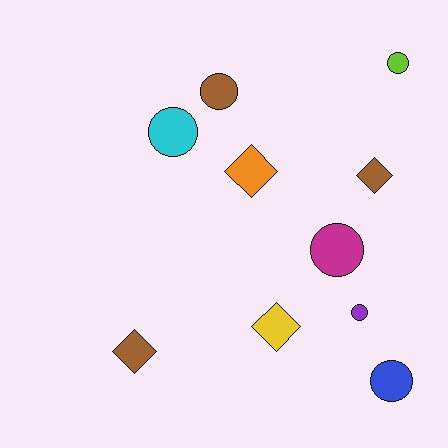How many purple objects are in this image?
There is 1 purple object.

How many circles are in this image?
There are 6 circles.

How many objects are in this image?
There are 10 objects.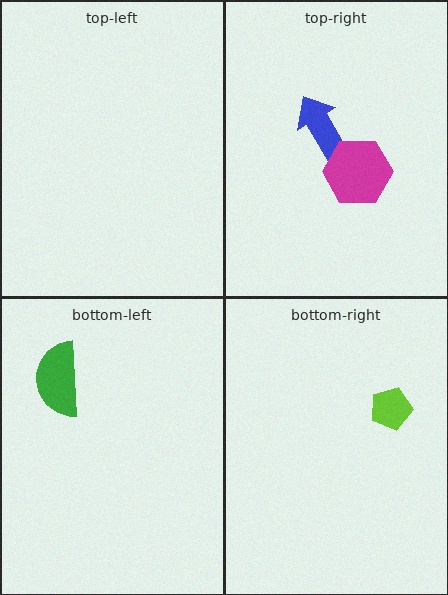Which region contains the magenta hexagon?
The top-right region.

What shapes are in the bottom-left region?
The green semicircle.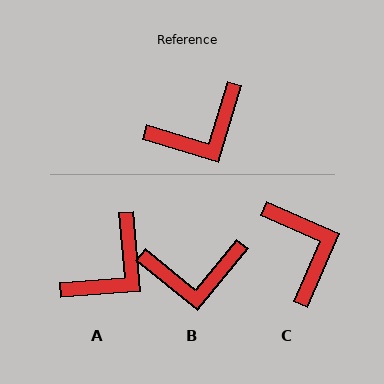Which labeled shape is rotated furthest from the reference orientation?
C, about 83 degrees away.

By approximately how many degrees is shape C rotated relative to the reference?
Approximately 83 degrees counter-clockwise.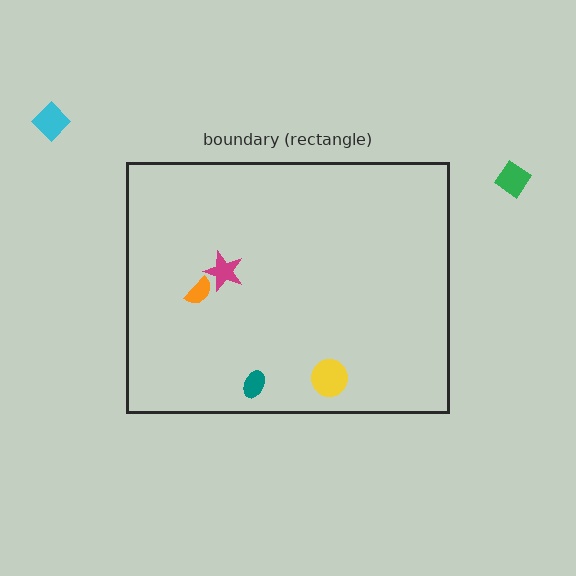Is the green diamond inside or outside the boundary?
Outside.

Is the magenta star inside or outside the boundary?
Inside.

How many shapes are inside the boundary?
4 inside, 2 outside.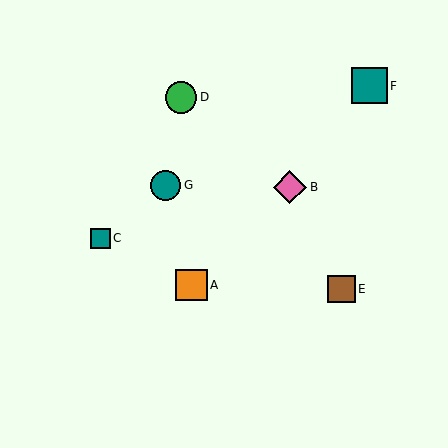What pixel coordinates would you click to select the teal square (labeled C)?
Click at (100, 238) to select the teal square C.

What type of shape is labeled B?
Shape B is a pink diamond.